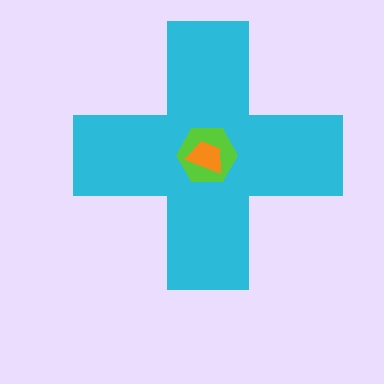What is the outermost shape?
The cyan cross.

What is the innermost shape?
The orange trapezoid.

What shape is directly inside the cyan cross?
The lime hexagon.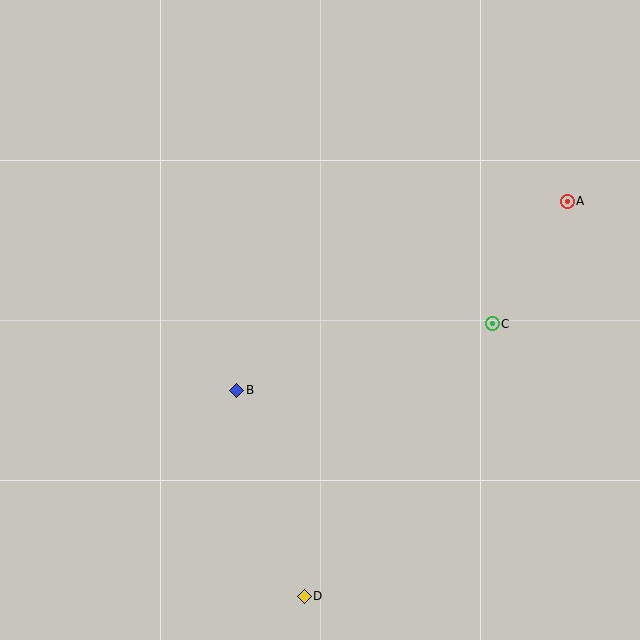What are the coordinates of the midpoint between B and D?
The midpoint between B and D is at (271, 493).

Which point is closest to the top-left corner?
Point B is closest to the top-left corner.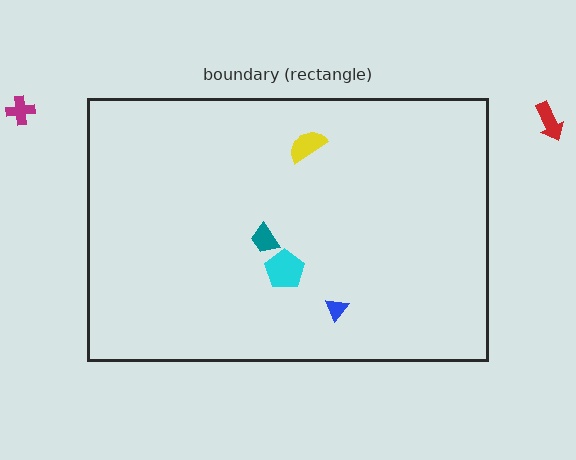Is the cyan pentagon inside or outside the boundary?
Inside.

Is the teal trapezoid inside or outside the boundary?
Inside.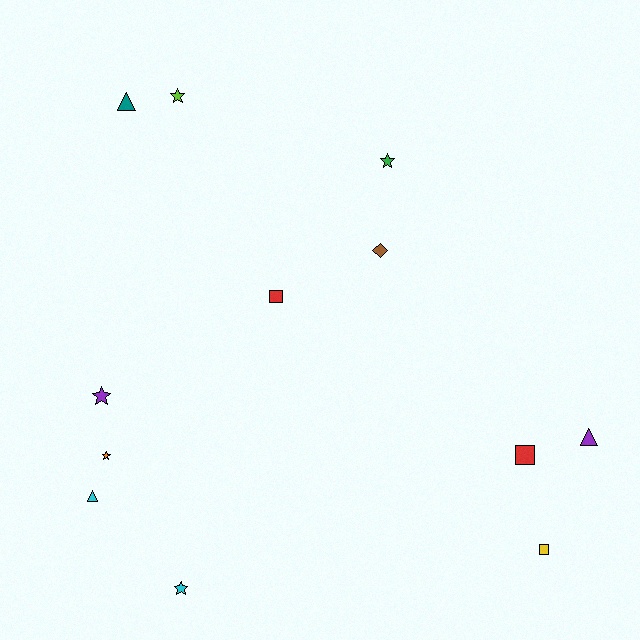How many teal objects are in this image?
There is 1 teal object.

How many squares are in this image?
There are 3 squares.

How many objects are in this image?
There are 12 objects.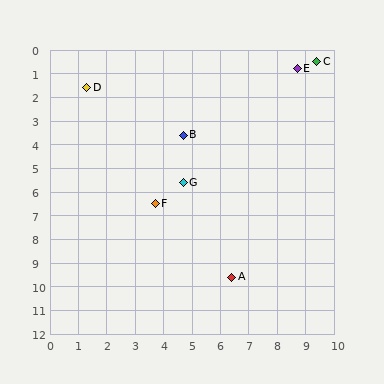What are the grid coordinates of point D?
Point D is at approximately (1.3, 1.6).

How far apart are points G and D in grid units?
Points G and D are about 5.2 grid units apart.